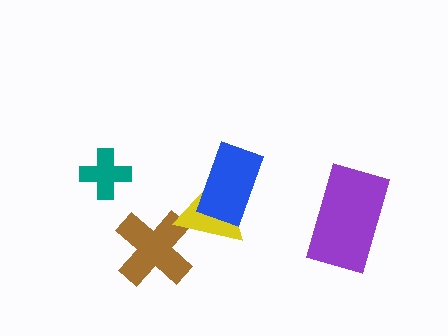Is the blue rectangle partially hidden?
No, no other shape covers it.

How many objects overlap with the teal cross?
0 objects overlap with the teal cross.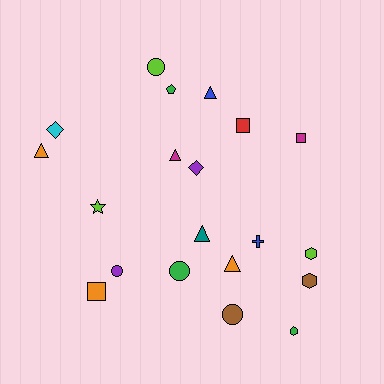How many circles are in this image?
There are 4 circles.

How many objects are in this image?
There are 20 objects.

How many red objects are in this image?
There is 1 red object.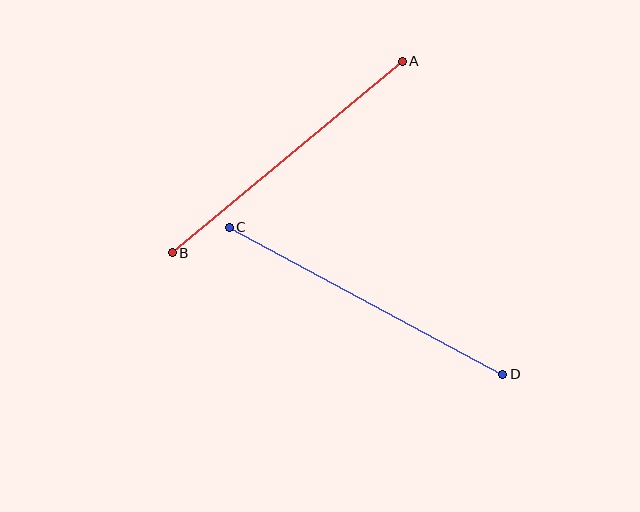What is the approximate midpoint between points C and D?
The midpoint is at approximately (366, 301) pixels.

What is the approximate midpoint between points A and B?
The midpoint is at approximately (287, 157) pixels.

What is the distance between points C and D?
The distance is approximately 310 pixels.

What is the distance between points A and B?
The distance is approximately 299 pixels.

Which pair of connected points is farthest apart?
Points C and D are farthest apart.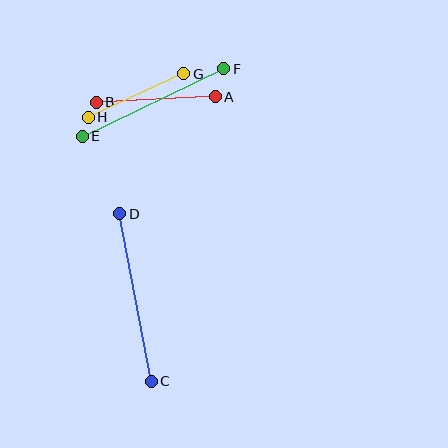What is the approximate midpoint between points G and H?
The midpoint is at approximately (136, 95) pixels.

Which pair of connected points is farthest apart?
Points C and D are farthest apart.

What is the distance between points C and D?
The distance is approximately 171 pixels.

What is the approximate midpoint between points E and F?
The midpoint is at approximately (153, 102) pixels.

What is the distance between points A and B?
The distance is approximately 119 pixels.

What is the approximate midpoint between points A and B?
The midpoint is at approximately (156, 99) pixels.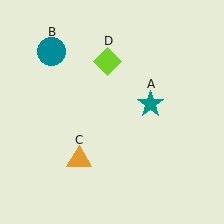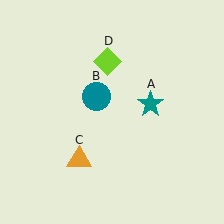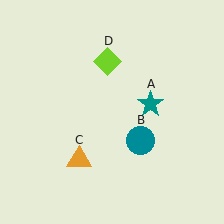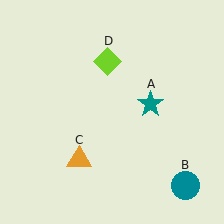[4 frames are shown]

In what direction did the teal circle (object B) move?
The teal circle (object B) moved down and to the right.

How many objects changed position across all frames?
1 object changed position: teal circle (object B).